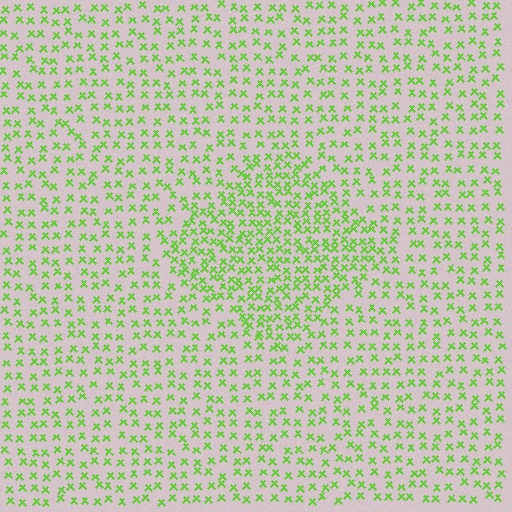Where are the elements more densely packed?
The elements are more densely packed inside the diamond boundary.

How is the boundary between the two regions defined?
The boundary is defined by a change in element density (approximately 1.8x ratio). All elements are the same color, size, and shape.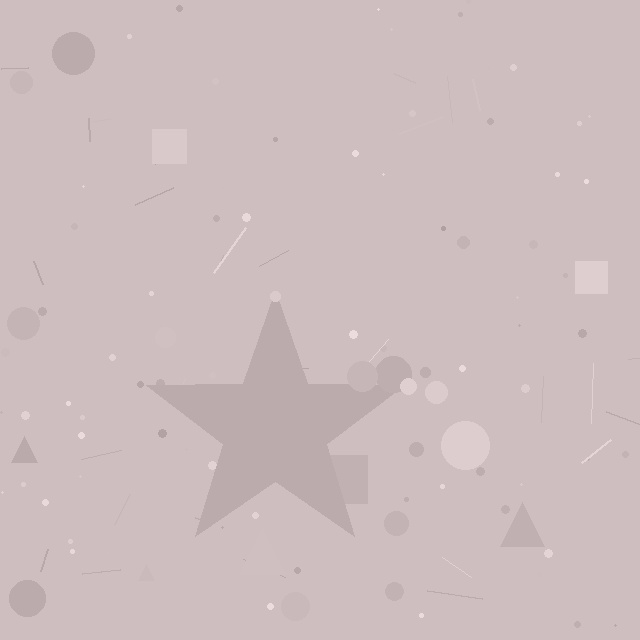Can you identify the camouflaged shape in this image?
The camouflaged shape is a star.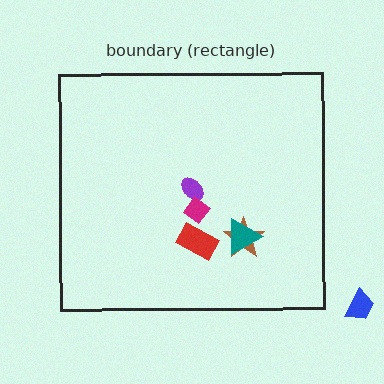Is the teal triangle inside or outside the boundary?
Inside.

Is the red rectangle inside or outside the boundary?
Inside.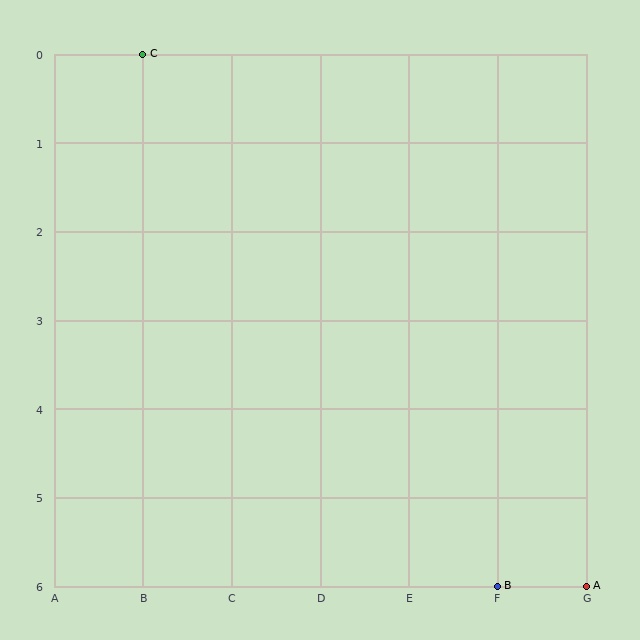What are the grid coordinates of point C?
Point C is at grid coordinates (B, 0).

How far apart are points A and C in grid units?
Points A and C are 5 columns and 6 rows apart (about 7.8 grid units diagonally).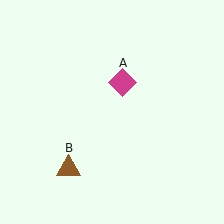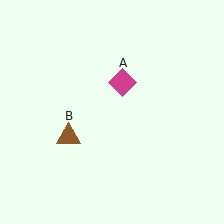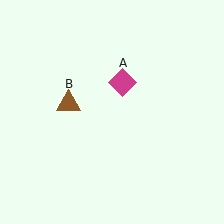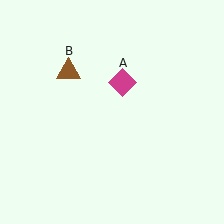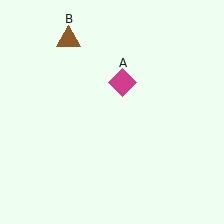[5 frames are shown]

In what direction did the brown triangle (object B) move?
The brown triangle (object B) moved up.